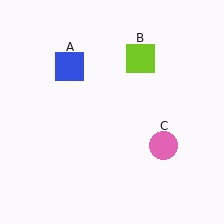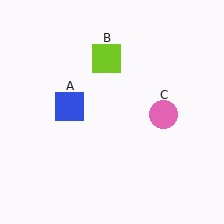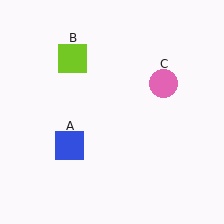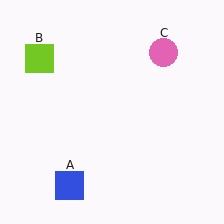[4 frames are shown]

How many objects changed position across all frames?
3 objects changed position: blue square (object A), lime square (object B), pink circle (object C).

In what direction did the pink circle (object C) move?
The pink circle (object C) moved up.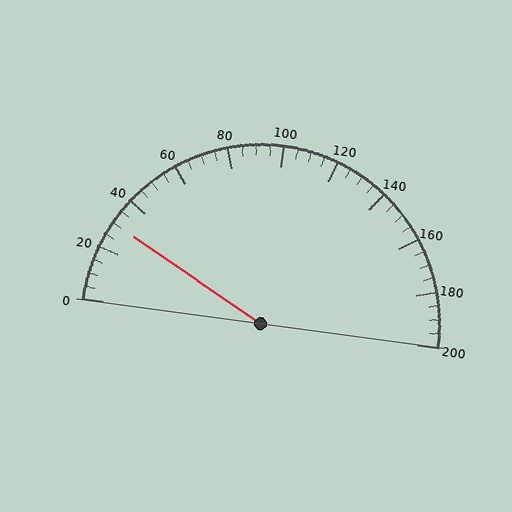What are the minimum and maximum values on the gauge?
The gauge ranges from 0 to 200.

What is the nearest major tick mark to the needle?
The nearest major tick mark is 40.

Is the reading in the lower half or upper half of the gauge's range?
The reading is in the lower half of the range (0 to 200).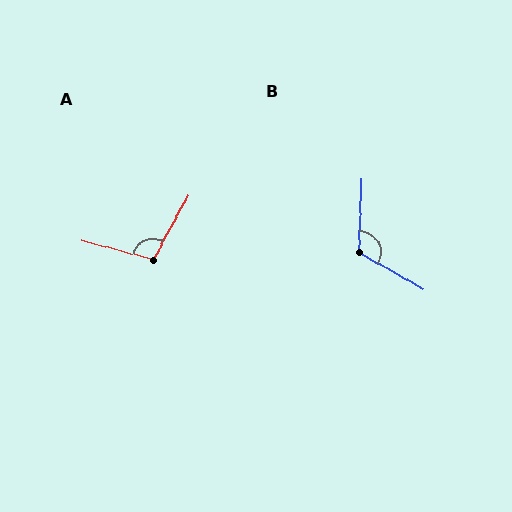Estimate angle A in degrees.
Approximately 103 degrees.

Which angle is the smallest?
A, at approximately 103 degrees.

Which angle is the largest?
B, at approximately 117 degrees.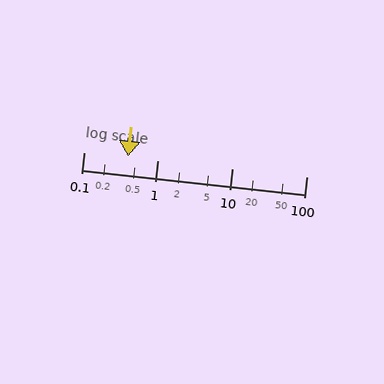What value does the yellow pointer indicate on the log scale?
The pointer indicates approximately 0.4.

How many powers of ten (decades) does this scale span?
The scale spans 3 decades, from 0.1 to 100.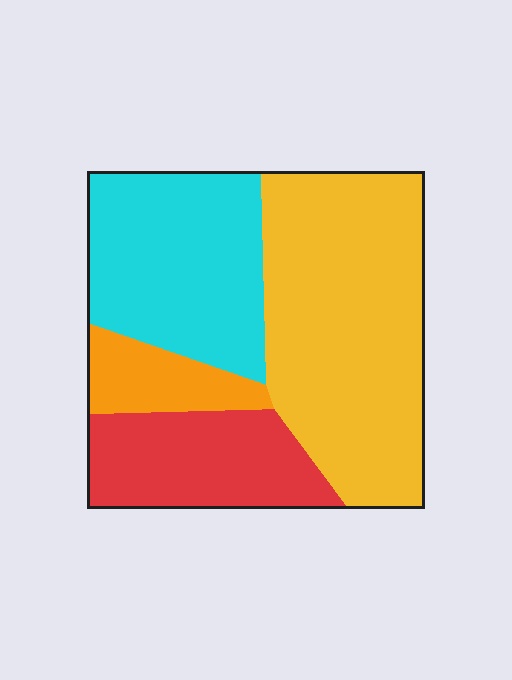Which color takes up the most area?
Yellow, at roughly 45%.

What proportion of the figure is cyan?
Cyan covers 28% of the figure.